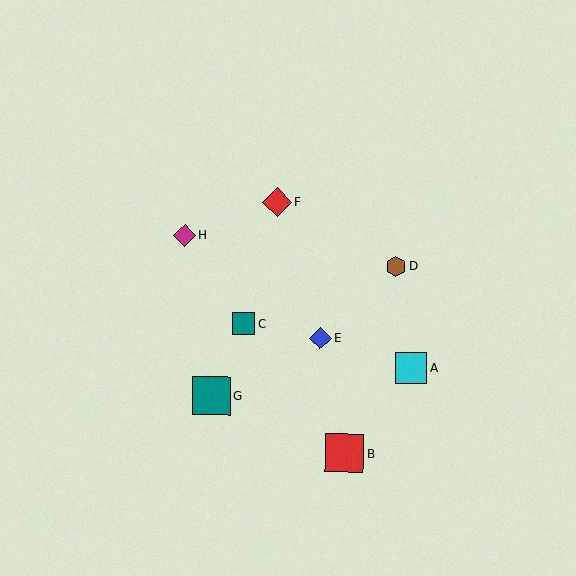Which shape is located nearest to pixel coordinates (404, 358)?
The cyan square (labeled A) at (412, 368) is nearest to that location.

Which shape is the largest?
The red square (labeled B) is the largest.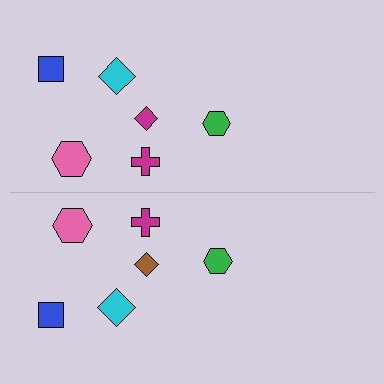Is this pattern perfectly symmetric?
No, the pattern is not perfectly symmetric. The brown diamond on the bottom side breaks the symmetry — its mirror counterpart is magenta.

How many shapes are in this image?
There are 12 shapes in this image.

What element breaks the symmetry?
The brown diamond on the bottom side breaks the symmetry — its mirror counterpart is magenta.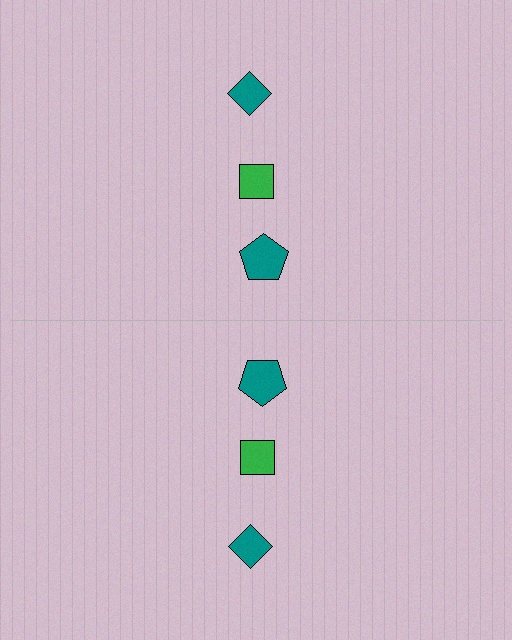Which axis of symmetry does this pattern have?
The pattern has a horizontal axis of symmetry running through the center of the image.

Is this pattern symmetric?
Yes, this pattern has bilateral (reflection) symmetry.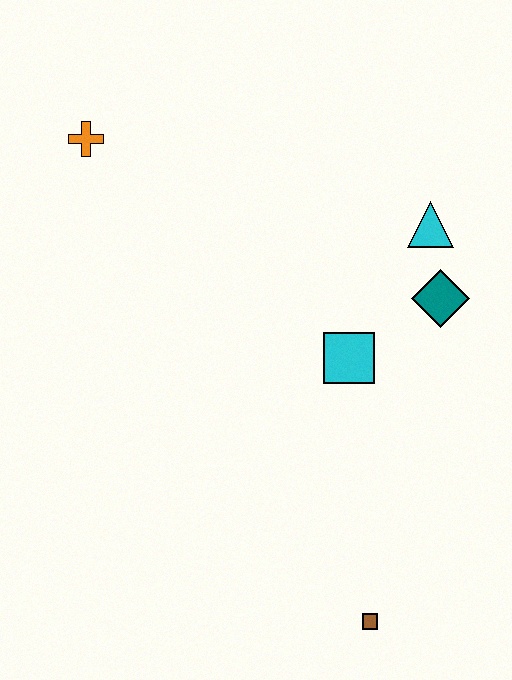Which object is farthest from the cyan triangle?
The brown square is farthest from the cyan triangle.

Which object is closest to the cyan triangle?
The teal diamond is closest to the cyan triangle.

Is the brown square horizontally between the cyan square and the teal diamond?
Yes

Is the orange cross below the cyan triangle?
No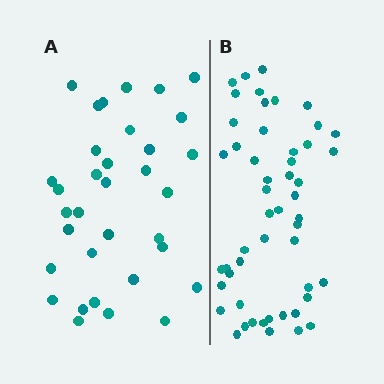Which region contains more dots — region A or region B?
Region B (the right region) has more dots.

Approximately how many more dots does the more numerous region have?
Region B has approximately 15 more dots than region A.